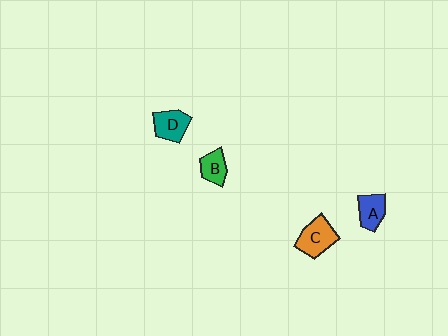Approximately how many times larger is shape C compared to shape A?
Approximately 1.4 times.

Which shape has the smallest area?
Shape B (green).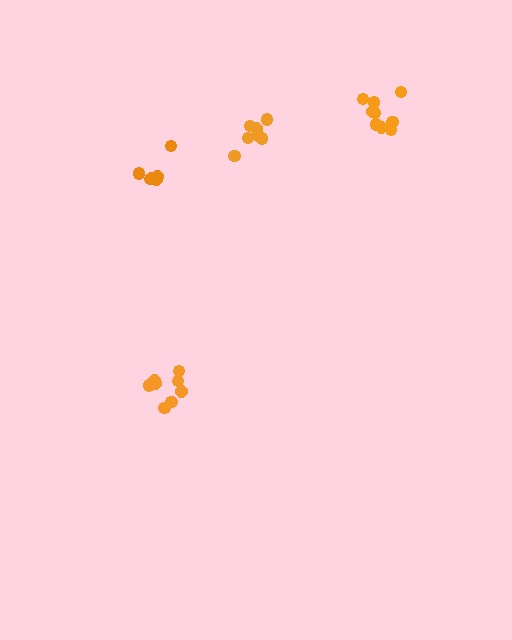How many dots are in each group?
Group 1: 6 dots, Group 2: 8 dots, Group 3: 9 dots, Group 4: 7 dots (30 total).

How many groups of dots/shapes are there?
There are 4 groups.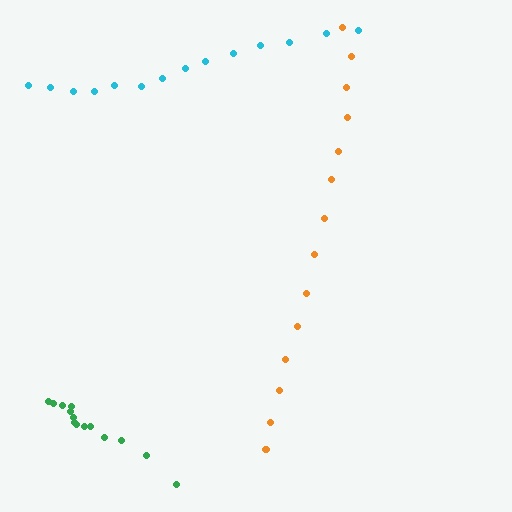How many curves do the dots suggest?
There are 3 distinct paths.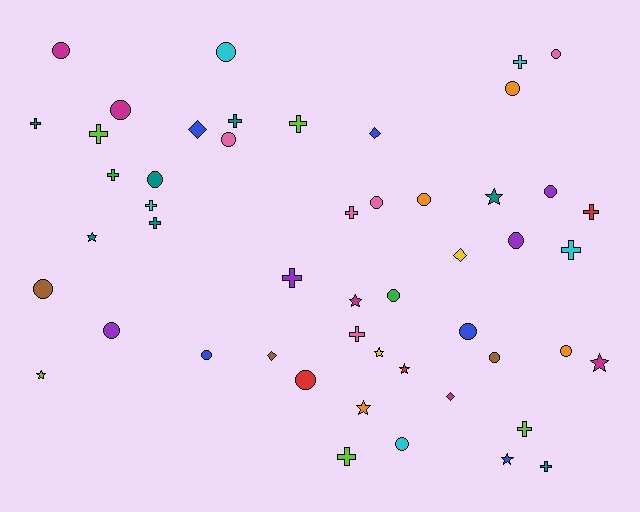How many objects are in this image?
There are 50 objects.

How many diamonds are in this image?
There are 5 diamonds.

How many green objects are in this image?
There are 2 green objects.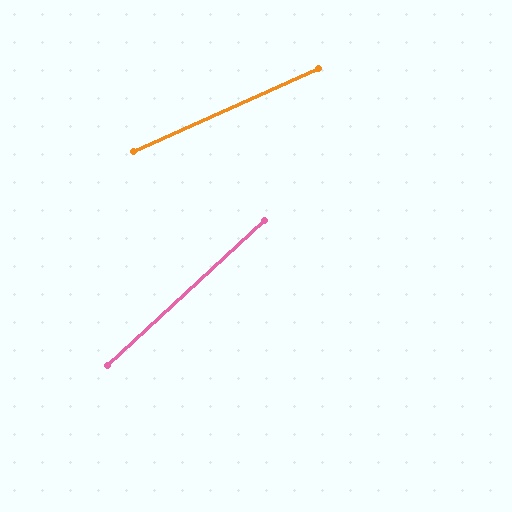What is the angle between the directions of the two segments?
Approximately 19 degrees.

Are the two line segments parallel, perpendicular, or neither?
Neither parallel nor perpendicular — they differ by about 19°.